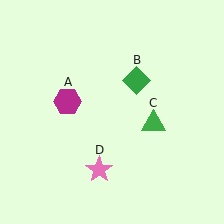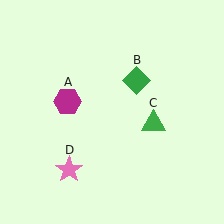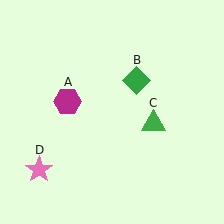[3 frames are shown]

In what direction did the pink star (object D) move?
The pink star (object D) moved left.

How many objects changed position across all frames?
1 object changed position: pink star (object D).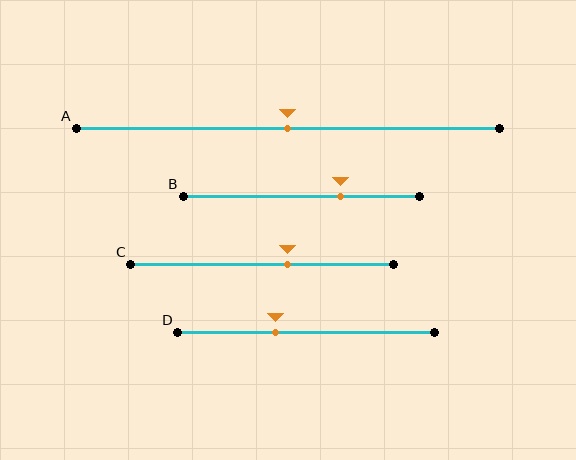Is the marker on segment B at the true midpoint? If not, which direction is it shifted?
No, the marker on segment B is shifted to the right by about 16% of the segment length.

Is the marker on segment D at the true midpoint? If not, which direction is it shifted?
No, the marker on segment D is shifted to the left by about 12% of the segment length.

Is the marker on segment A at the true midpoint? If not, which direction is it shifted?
Yes, the marker on segment A is at the true midpoint.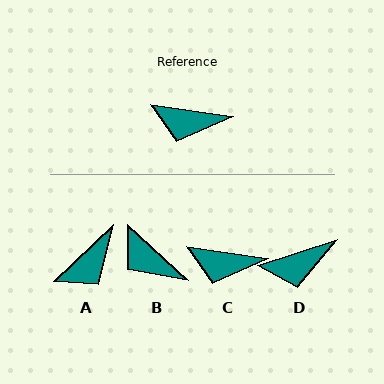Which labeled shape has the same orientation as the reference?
C.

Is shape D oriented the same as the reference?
No, it is off by about 27 degrees.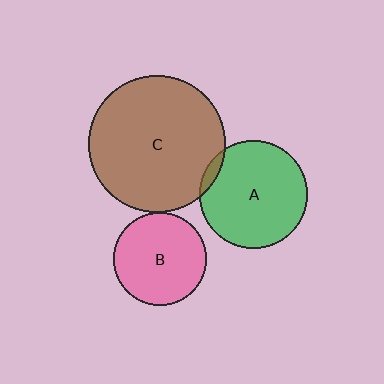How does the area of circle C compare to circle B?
Approximately 2.2 times.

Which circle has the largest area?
Circle C (brown).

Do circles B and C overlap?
Yes.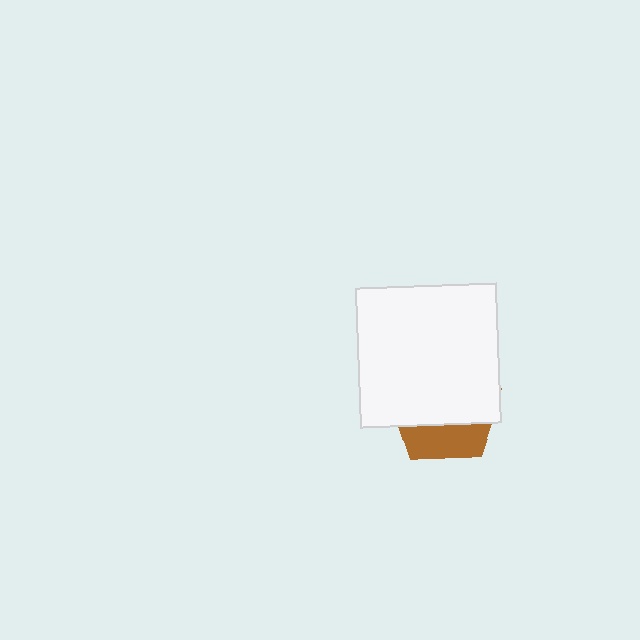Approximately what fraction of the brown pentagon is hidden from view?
Roughly 68% of the brown pentagon is hidden behind the white square.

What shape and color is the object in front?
The object in front is a white square.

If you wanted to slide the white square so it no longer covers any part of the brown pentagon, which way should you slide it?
Slide it up — that is the most direct way to separate the two shapes.